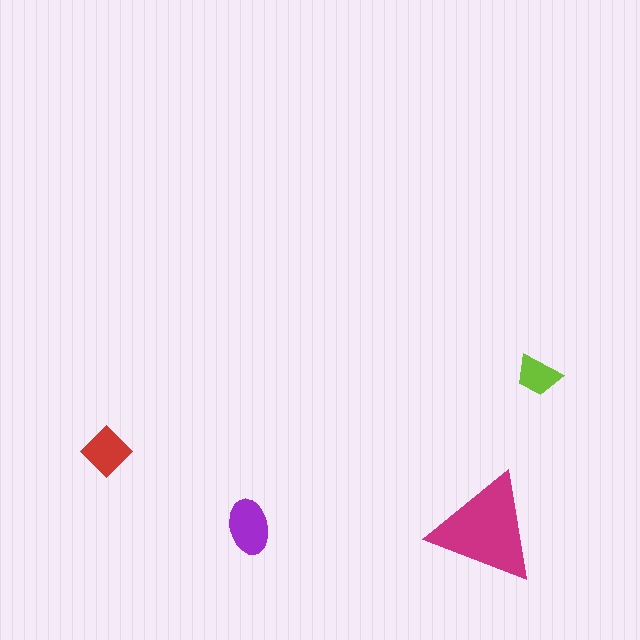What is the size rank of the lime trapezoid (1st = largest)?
4th.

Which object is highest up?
The lime trapezoid is topmost.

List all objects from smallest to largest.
The lime trapezoid, the red diamond, the purple ellipse, the magenta triangle.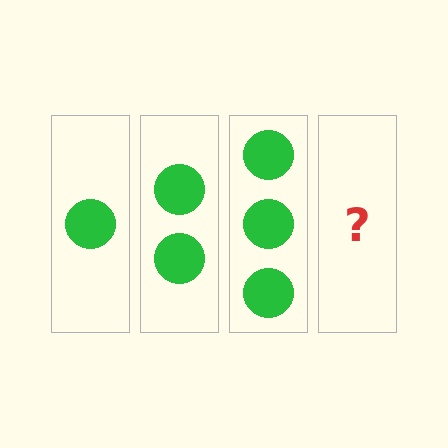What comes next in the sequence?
The next element should be 4 circles.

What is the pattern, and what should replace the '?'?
The pattern is that each step adds one more circle. The '?' should be 4 circles.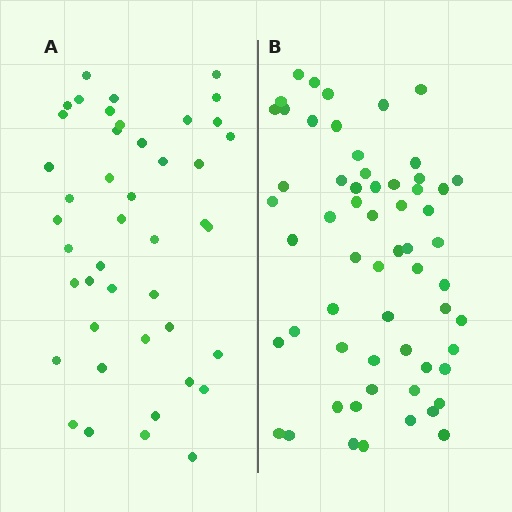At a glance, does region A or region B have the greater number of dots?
Region B (the right region) has more dots.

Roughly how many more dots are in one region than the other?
Region B has approximately 15 more dots than region A.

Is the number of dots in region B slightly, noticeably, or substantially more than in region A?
Region B has noticeably more, but not dramatically so. The ratio is roughly 1.4 to 1.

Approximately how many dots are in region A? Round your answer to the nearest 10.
About 40 dots. (The exact count is 44, which rounds to 40.)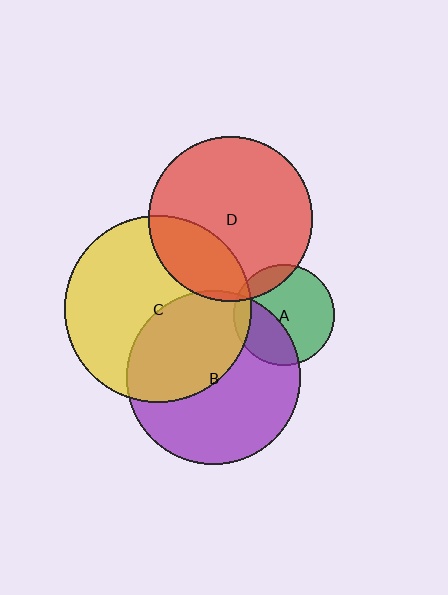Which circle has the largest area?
Circle C (yellow).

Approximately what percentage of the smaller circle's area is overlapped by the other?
Approximately 35%.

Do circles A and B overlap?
Yes.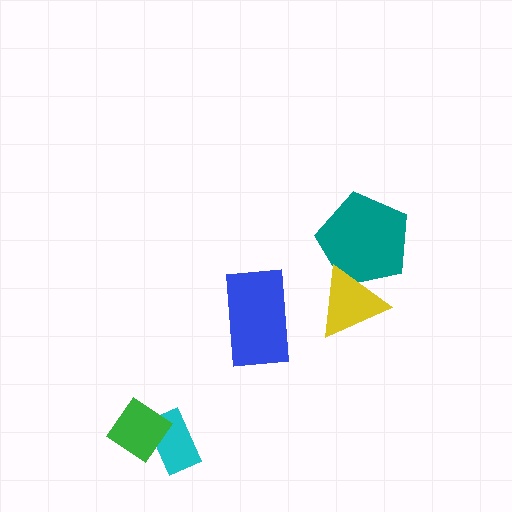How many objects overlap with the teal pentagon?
1 object overlaps with the teal pentagon.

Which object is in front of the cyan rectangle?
The green diamond is in front of the cyan rectangle.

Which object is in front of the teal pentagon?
The yellow triangle is in front of the teal pentagon.